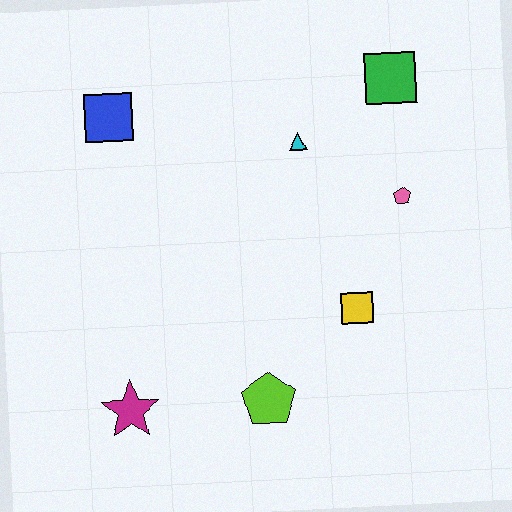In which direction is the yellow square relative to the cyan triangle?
The yellow square is below the cyan triangle.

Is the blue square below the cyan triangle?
No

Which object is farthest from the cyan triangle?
The magenta star is farthest from the cyan triangle.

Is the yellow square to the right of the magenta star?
Yes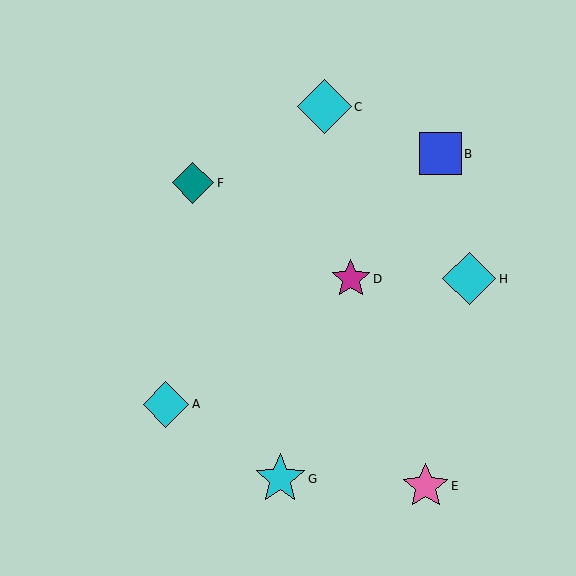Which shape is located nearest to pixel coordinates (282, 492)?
The cyan star (labeled G) at (280, 479) is nearest to that location.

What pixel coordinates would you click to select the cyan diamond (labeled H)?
Click at (469, 279) to select the cyan diamond H.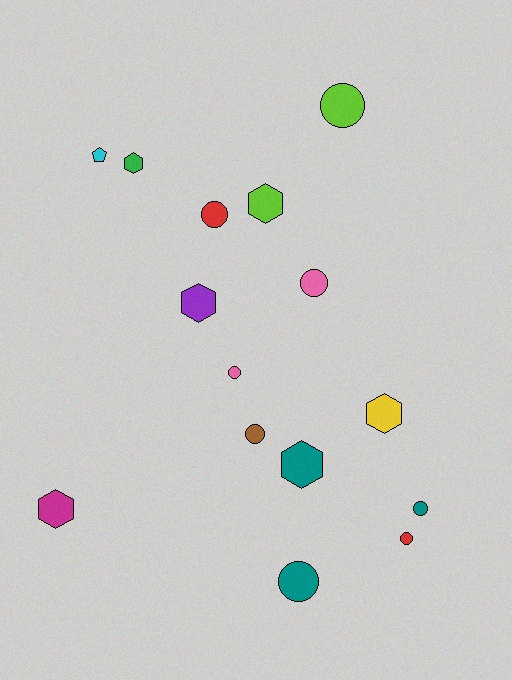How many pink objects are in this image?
There are 2 pink objects.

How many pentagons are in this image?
There is 1 pentagon.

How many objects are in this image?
There are 15 objects.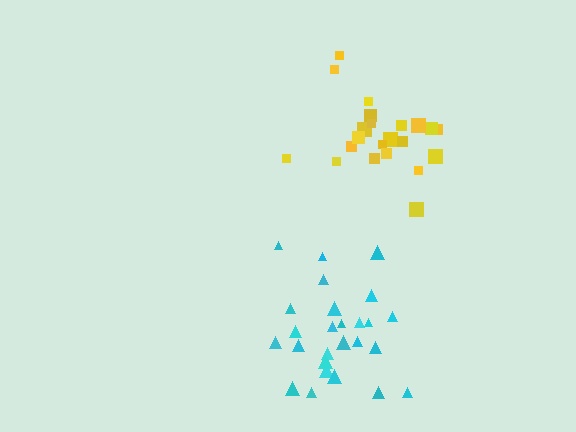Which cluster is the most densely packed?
Yellow.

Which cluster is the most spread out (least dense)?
Cyan.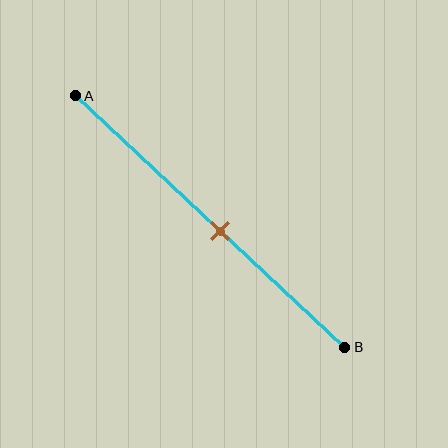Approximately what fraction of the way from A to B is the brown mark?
The brown mark is approximately 55% of the way from A to B.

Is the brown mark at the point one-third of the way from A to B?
No, the mark is at about 55% from A, not at the 33% one-third point.